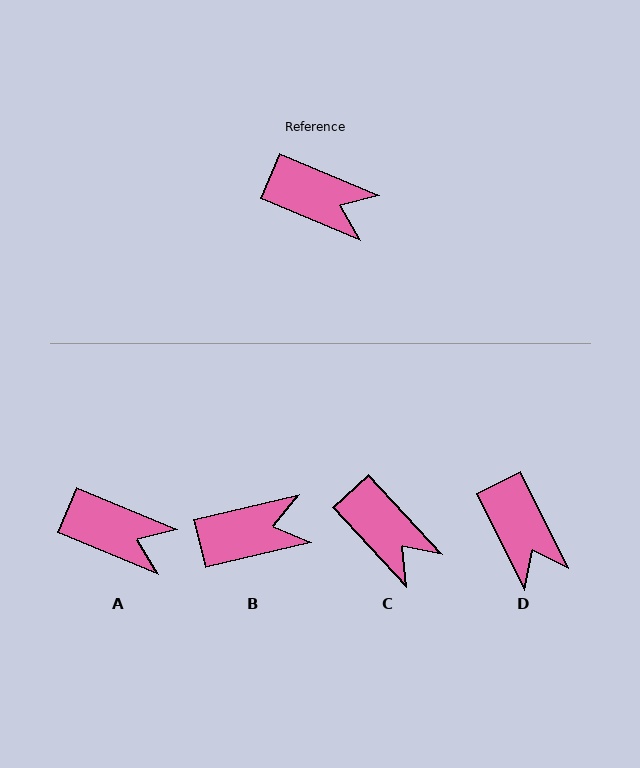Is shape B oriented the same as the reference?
No, it is off by about 36 degrees.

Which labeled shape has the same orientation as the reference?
A.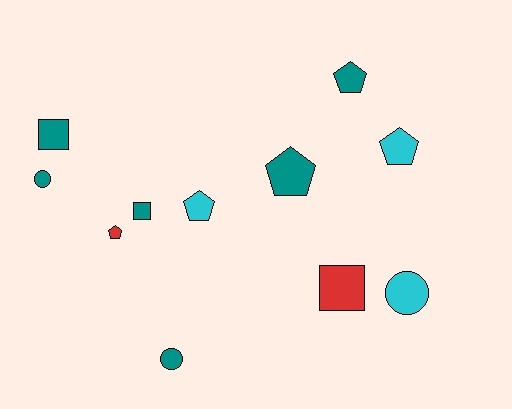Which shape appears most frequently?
Pentagon, with 5 objects.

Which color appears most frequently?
Teal, with 6 objects.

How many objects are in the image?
There are 11 objects.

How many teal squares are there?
There are 2 teal squares.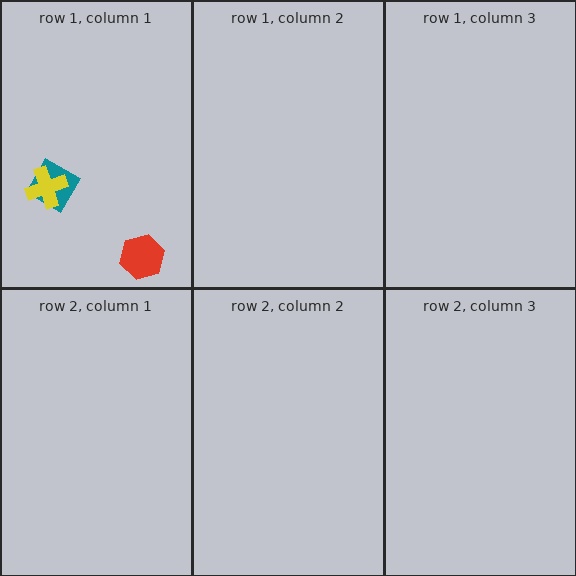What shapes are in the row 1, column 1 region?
The teal diamond, the red hexagon, the yellow cross.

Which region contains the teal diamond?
The row 1, column 1 region.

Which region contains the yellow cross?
The row 1, column 1 region.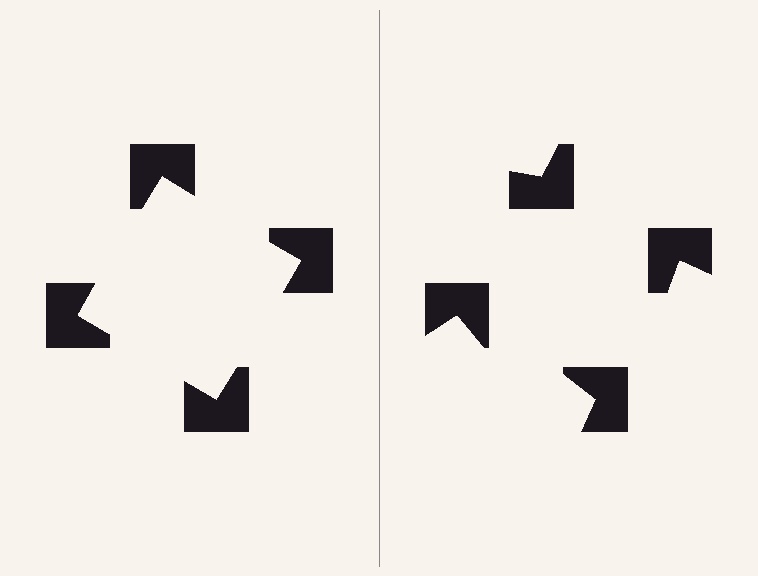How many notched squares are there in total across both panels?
8 — 4 on each side.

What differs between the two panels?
The notched squares are positioned identically on both sides; only the wedge orientations differ. On the left they align to a square; on the right they are misaligned.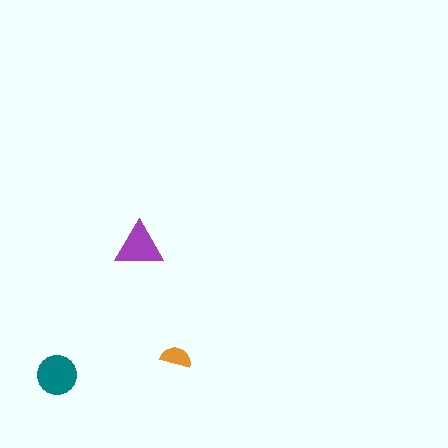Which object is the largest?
The teal circle.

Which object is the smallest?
The orange semicircle.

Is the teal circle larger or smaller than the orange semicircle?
Larger.